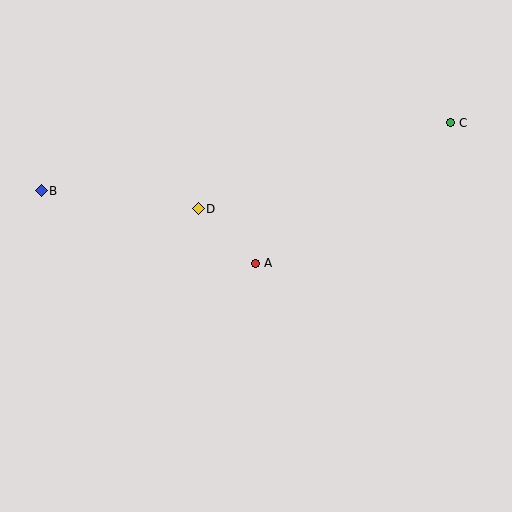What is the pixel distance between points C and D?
The distance between C and D is 266 pixels.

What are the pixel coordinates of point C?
Point C is at (451, 123).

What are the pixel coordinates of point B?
Point B is at (41, 191).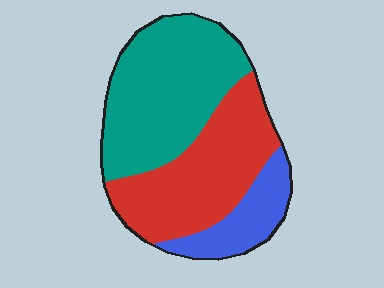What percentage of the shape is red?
Red covers roughly 40% of the shape.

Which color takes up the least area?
Blue, at roughly 15%.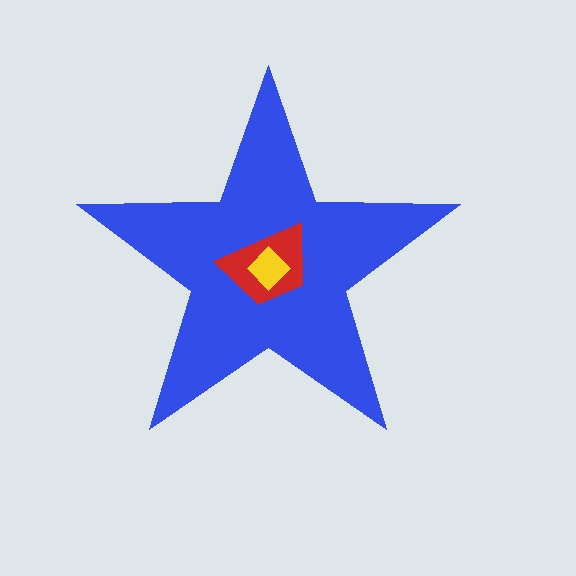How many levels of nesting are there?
3.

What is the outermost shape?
The blue star.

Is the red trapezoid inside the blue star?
Yes.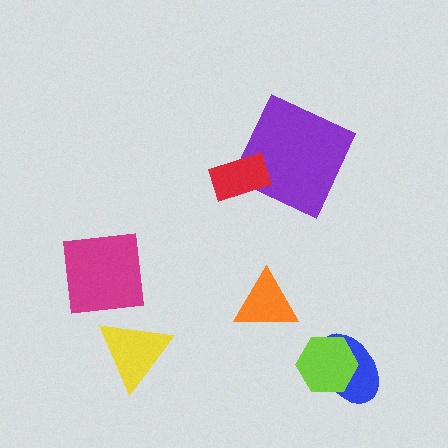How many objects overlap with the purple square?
1 object overlaps with the purple square.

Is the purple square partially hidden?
Yes, it is partially covered by another shape.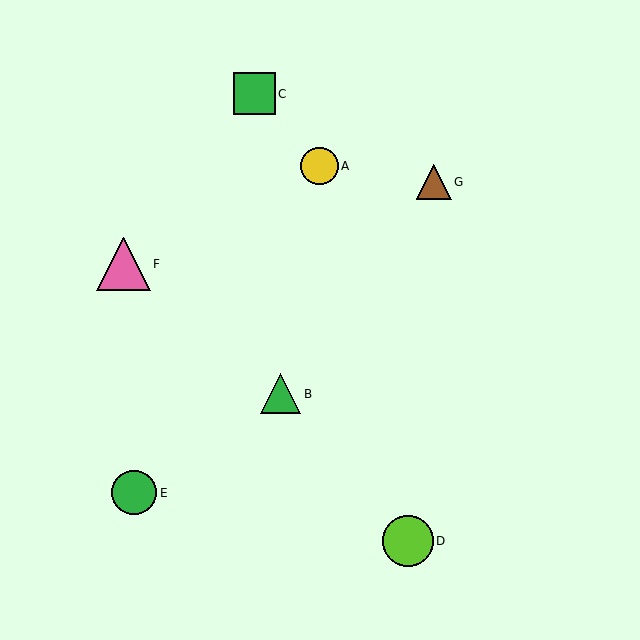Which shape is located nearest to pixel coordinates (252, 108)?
The green square (labeled C) at (255, 94) is nearest to that location.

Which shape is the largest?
The pink triangle (labeled F) is the largest.